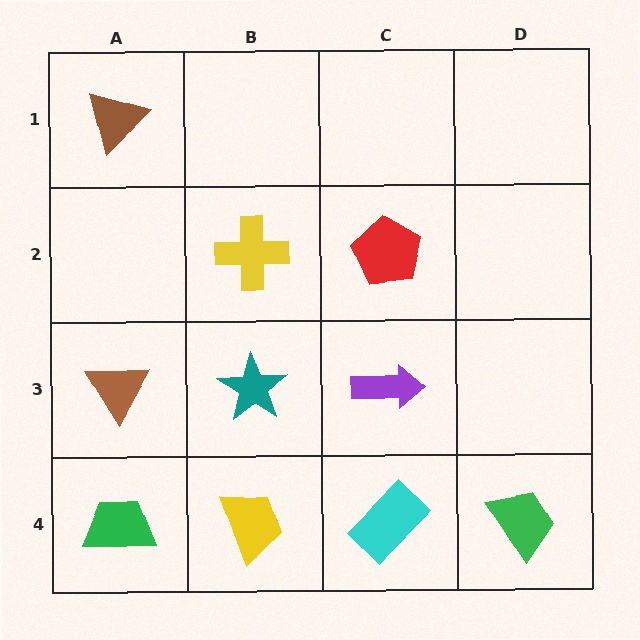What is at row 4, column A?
A green trapezoid.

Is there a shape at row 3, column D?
No, that cell is empty.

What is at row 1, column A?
A brown triangle.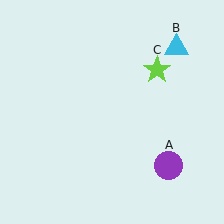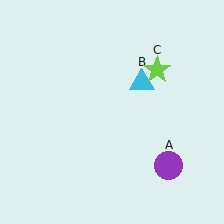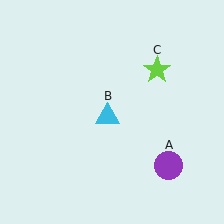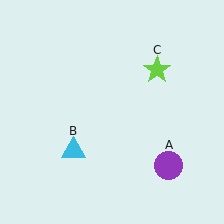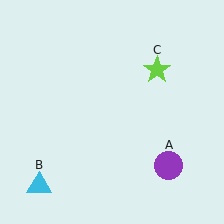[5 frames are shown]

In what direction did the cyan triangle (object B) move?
The cyan triangle (object B) moved down and to the left.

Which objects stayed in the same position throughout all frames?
Purple circle (object A) and lime star (object C) remained stationary.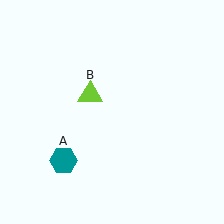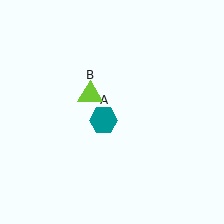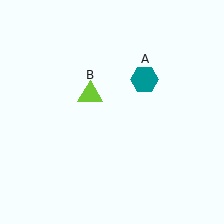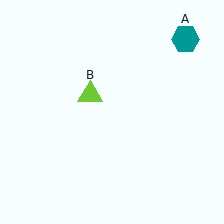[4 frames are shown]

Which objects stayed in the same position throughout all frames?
Lime triangle (object B) remained stationary.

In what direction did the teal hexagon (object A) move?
The teal hexagon (object A) moved up and to the right.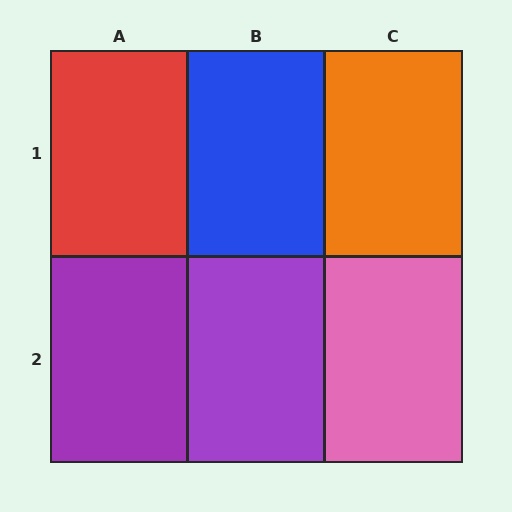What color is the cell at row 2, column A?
Purple.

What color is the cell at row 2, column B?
Purple.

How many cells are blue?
1 cell is blue.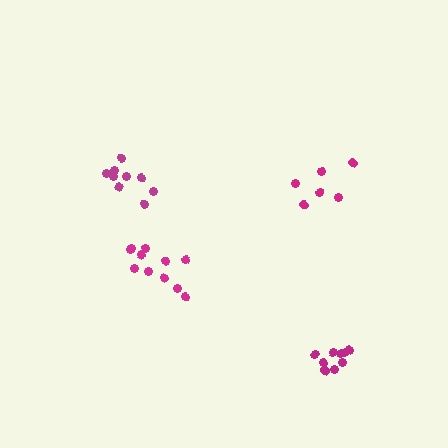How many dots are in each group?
Group 1: 9 dots, Group 2: 11 dots, Group 3: 6 dots, Group 4: 9 dots (35 total).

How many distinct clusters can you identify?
There are 4 distinct clusters.